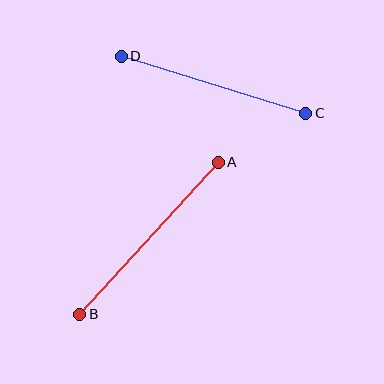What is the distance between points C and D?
The distance is approximately 194 pixels.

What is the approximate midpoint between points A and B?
The midpoint is at approximately (149, 238) pixels.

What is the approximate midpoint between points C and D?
The midpoint is at approximately (214, 85) pixels.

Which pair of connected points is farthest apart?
Points A and B are farthest apart.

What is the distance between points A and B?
The distance is approximately 206 pixels.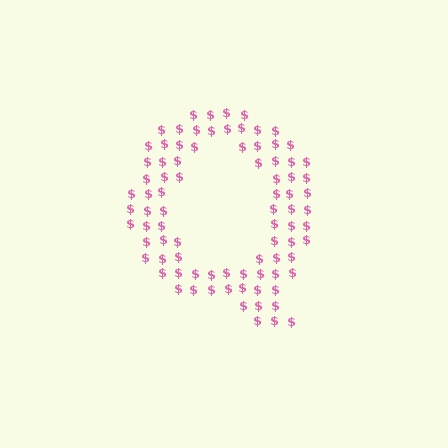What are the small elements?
The small elements are dollar signs.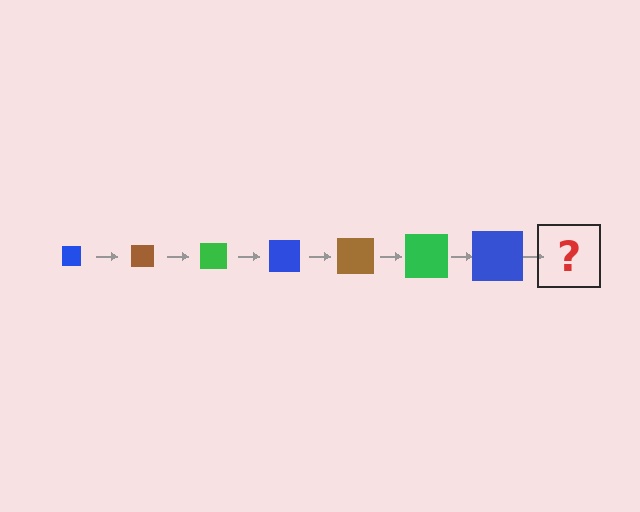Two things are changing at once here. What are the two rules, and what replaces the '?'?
The two rules are that the square grows larger each step and the color cycles through blue, brown, and green. The '?' should be a brown square, larger than the previous one.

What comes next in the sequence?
The next element should be a brown square, larger than the previous one.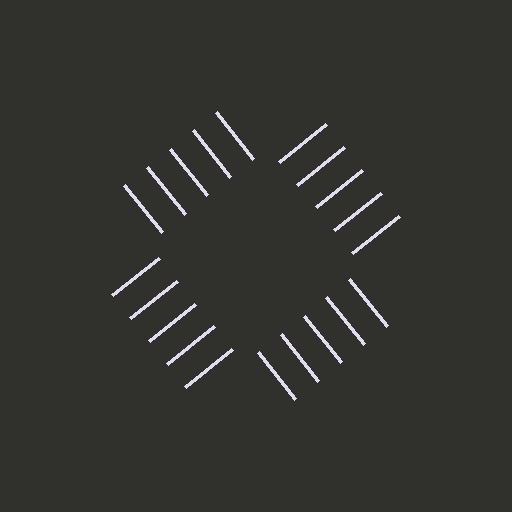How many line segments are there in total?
20 — 5 along each of the 4 edges.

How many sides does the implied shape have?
4 sides — the line-ends trace a square.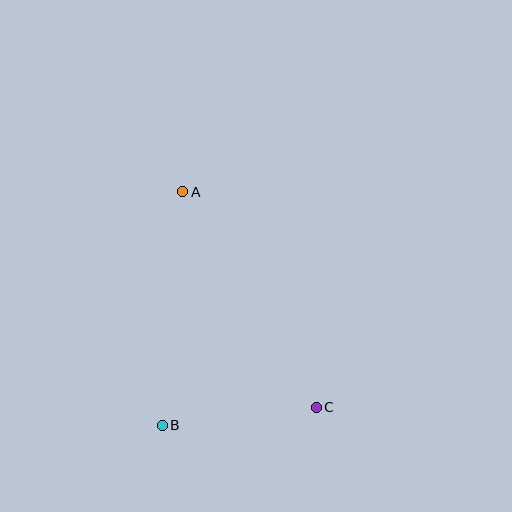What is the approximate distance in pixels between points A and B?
The distance between A and B is approximately 235 pixels.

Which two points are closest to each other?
Points B and C are closest to each other.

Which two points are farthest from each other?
Points A and C are farthest from each other.